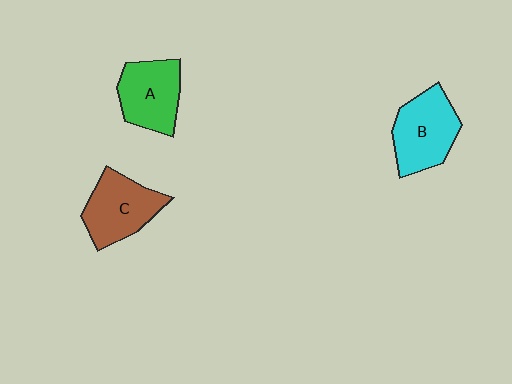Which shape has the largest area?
Shape B (cyan).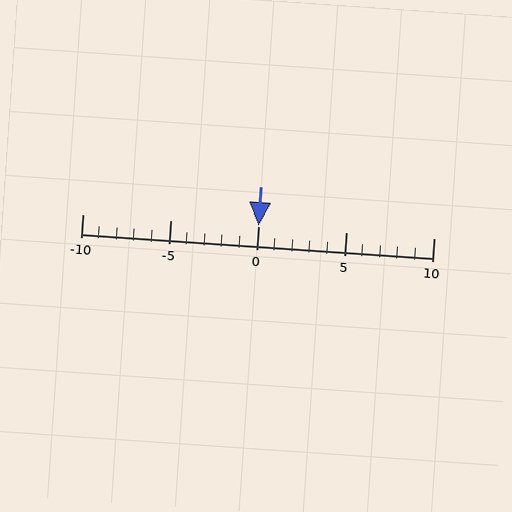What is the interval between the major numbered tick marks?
The major tick marks are spaced 5 units apart.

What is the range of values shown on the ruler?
The ruler shows values from -10 to 10.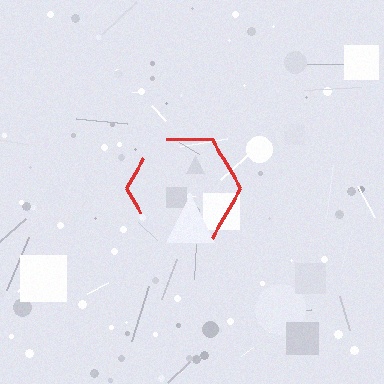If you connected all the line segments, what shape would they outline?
They would outline a hexagon.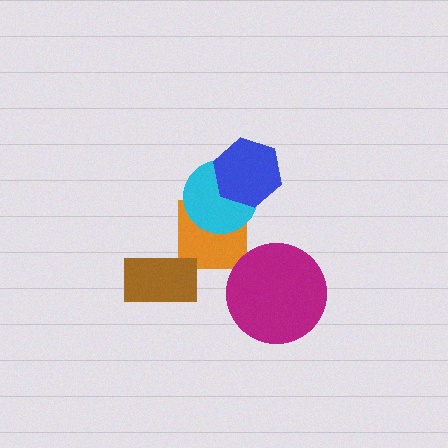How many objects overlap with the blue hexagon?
1 object overlaps with the blue hexagon.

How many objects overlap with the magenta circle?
0 objects overlap with the magenta circle.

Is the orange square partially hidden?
Yes, it is partially covered by another shape.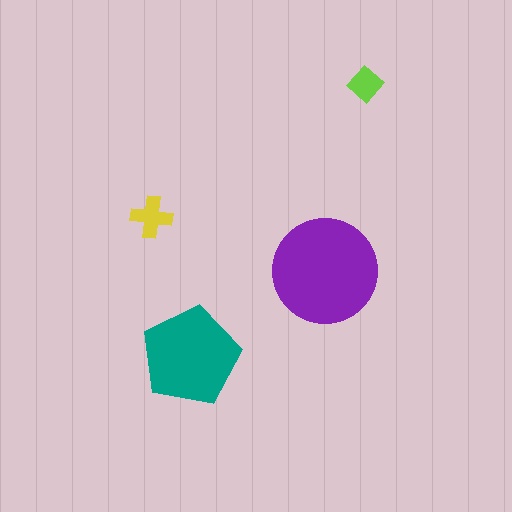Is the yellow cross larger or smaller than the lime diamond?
Larger.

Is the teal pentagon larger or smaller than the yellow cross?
Larger.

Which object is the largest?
The purple circle.